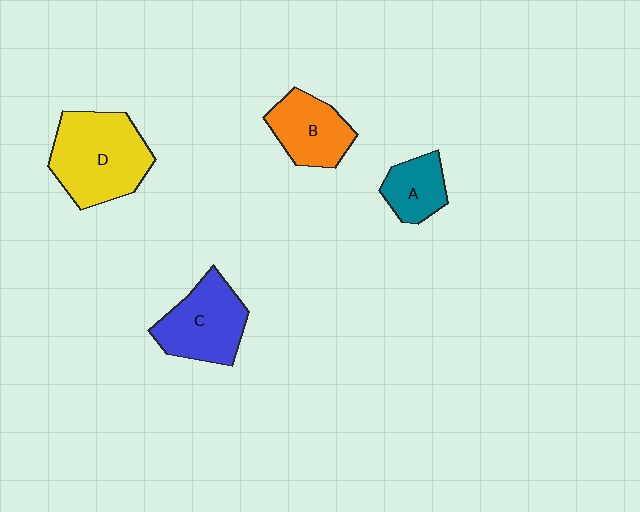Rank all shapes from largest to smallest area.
From largest to smallest: D (yellow), C (blue), B (orange), A (teal).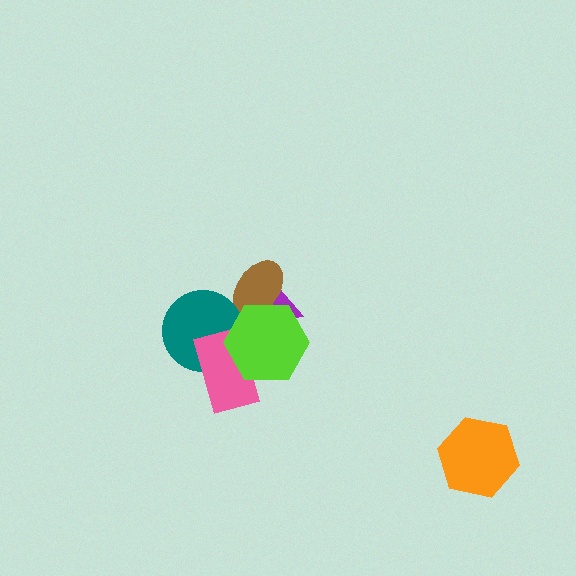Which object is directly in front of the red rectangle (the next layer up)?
The brown ellipse is directly in front of the red rectangle.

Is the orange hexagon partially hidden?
No, no other shape covers it.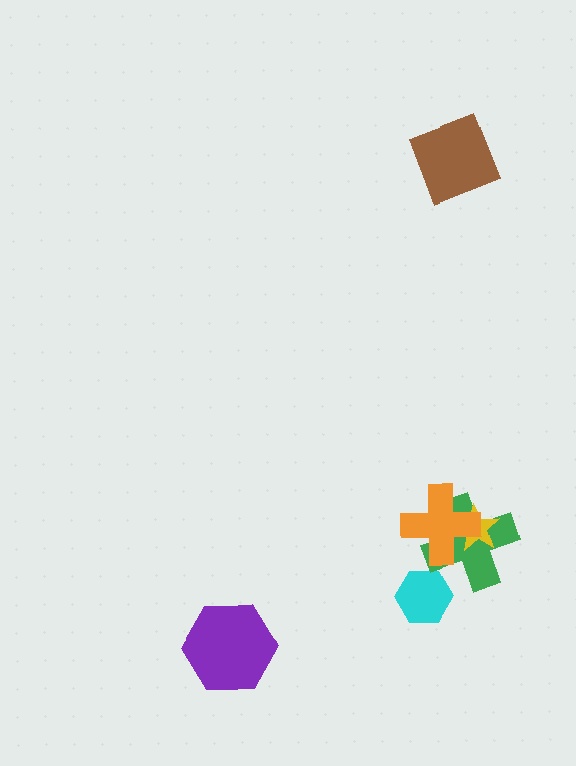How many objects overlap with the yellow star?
2 objects overlap with the yellow star.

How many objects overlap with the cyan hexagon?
0 objects overlap with the cyan hexagon.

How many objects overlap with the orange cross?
2 objects overlap with the orange cross.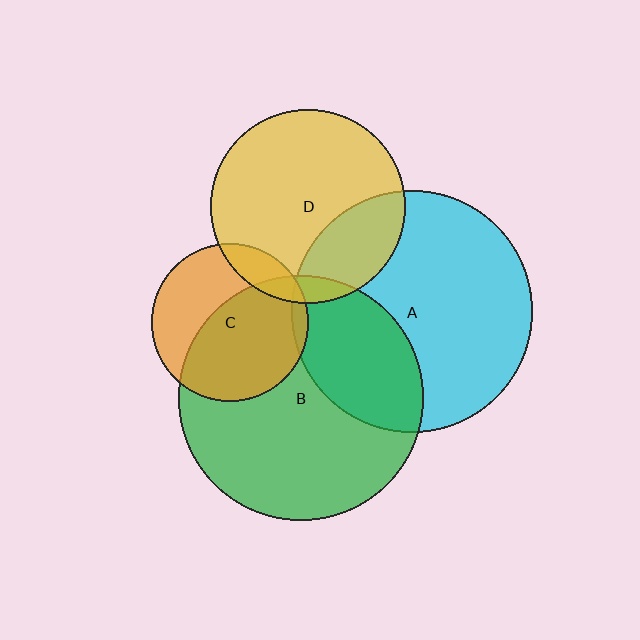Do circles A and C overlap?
Yes.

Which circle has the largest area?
Circle B (green).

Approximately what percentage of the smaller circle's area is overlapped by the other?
Approximately 5%.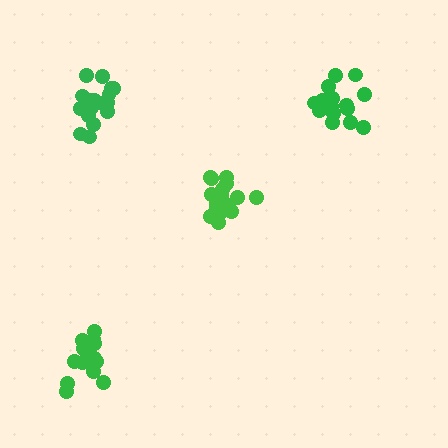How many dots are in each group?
Group 1: 18 dots, Group 2: 19 dots, Group 3: 14 dots, Group 4: 17 dots (68 total).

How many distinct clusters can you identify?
There are 4 distinct clusters.